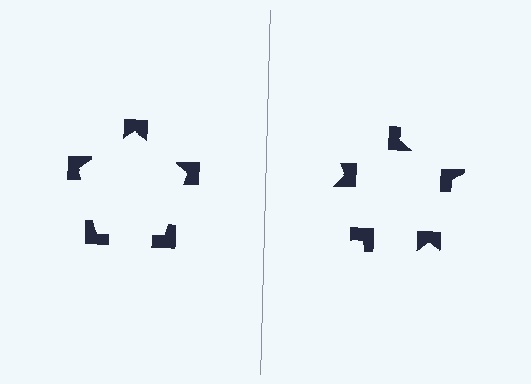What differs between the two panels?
The notched squares are positioned identically on both sides; only the wedge orientations differ. On the left they align to a pentagon; on the right they are misaligned.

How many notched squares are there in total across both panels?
10 — 5 on each side.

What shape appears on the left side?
An illusory pentagon.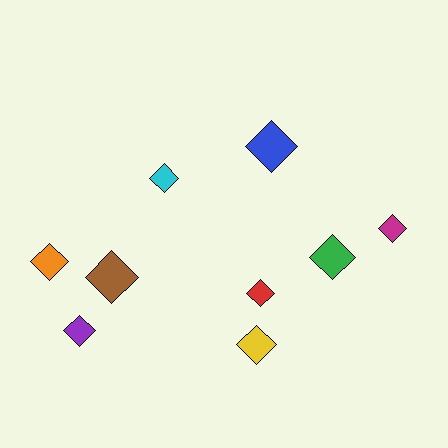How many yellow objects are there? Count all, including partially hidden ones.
There is 1 yellow object.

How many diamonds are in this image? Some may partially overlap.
There are 9 diamonds.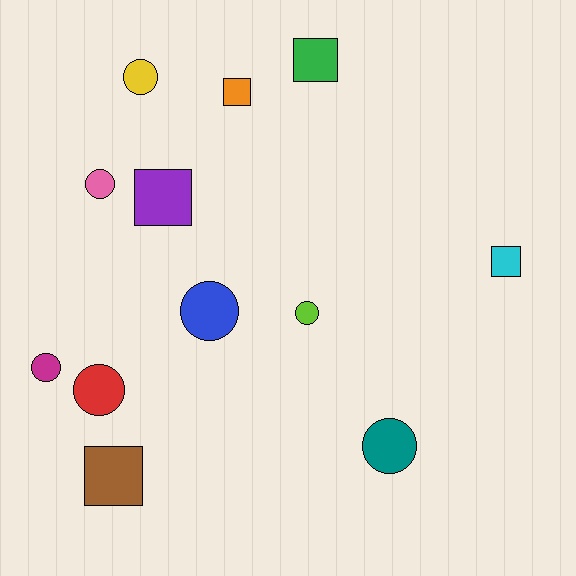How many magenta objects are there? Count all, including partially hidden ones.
There is 1 magenta object.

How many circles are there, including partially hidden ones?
There are 7 circles.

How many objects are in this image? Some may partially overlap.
There are 12 objects.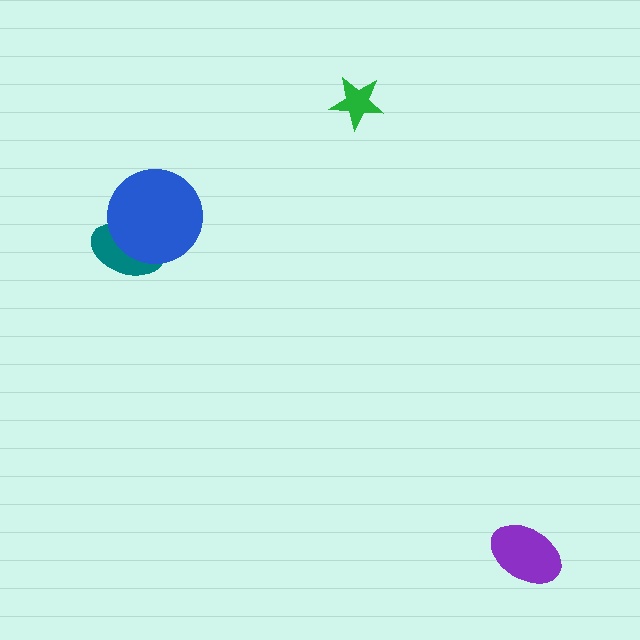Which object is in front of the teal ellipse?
The blue circle is in front of the teal ellipse.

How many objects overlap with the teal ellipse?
1 object overlaps with the teal ellipse.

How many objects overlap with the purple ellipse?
0 objects overlap with the purple ellipse.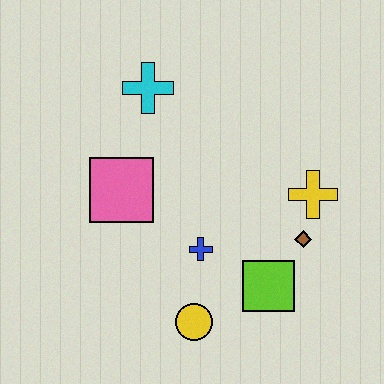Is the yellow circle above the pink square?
No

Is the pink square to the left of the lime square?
Yes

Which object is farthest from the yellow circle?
The cyan cross is farthest from the yellow circle.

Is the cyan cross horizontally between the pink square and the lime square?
Yes